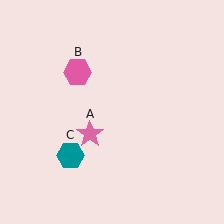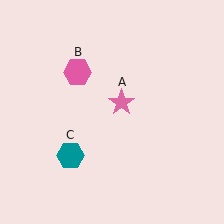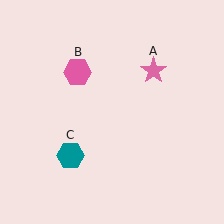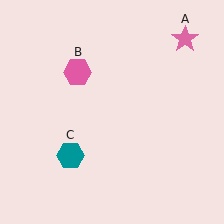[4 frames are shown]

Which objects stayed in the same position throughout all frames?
Pink hexagon (object B) and teal hexagon (object C) remained stationary.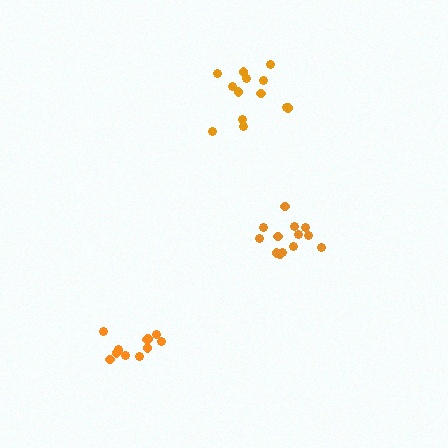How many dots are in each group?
Group 1: 13 dots, Group 2: 13 dots, Group 3: 12 dots (38 total).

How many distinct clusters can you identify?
There are 3 distinct clusters.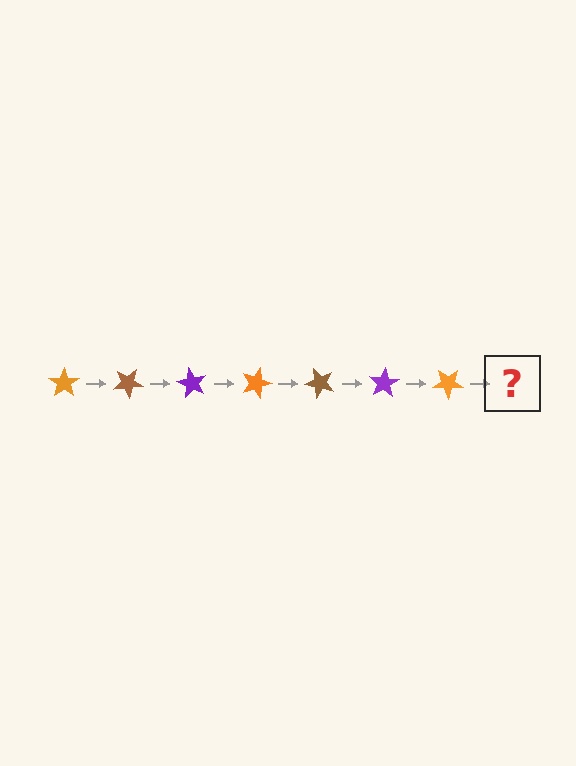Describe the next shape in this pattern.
It should be a brown star, rotated 210 degrees from the start.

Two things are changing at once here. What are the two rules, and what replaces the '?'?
The two rules are that it rotates 30 degrees each step and the color cycles through orange, brown, and purple. The '?' should be a brown star, rotated 210 degrees from the start.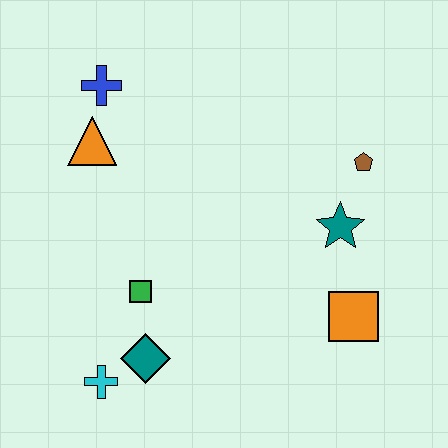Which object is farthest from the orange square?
The blue cross is farthest from the orange square.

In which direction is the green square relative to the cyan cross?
The green square is above the cyan cross.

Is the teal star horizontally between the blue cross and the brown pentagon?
Yes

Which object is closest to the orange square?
The teal star is closest to the orange square.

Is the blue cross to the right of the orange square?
No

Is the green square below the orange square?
No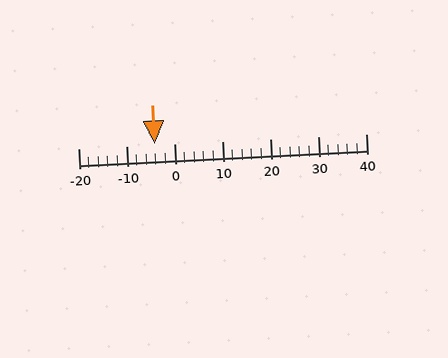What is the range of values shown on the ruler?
The ruler shows values from -20 to 40.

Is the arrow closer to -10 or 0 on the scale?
The arrow is closer to 0.